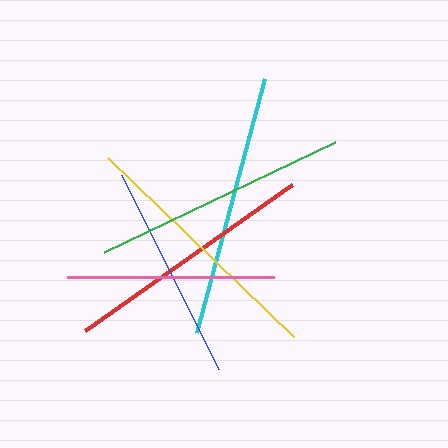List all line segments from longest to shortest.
From longest to shortest: cyan, yellow, green, red, blue, pink.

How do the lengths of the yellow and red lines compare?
The yellow and red lines are approximately the same length.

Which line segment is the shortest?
The pink line is the shortest at approximately 208 pixels.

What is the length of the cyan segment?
The cyan segment is approximately 264 pixels long.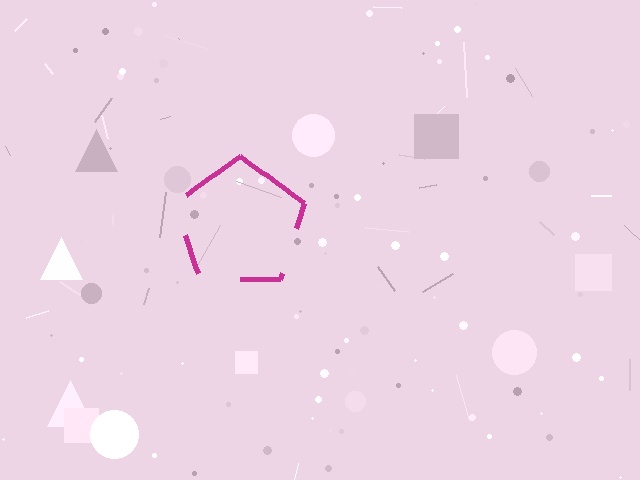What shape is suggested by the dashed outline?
The dashed outline suggests a pentagon.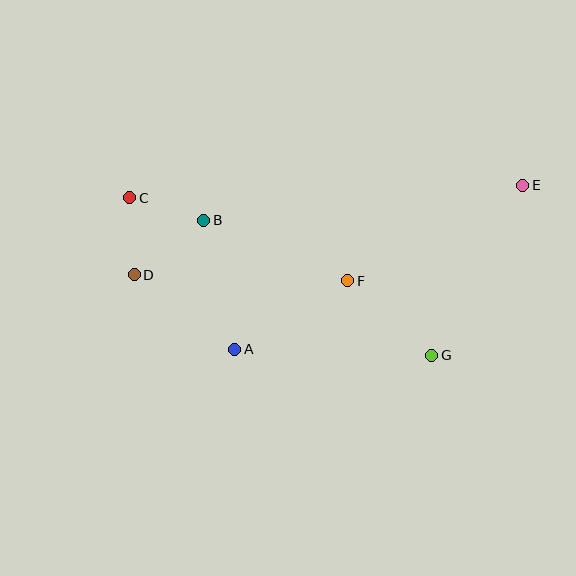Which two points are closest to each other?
Points B and C are closest to each other.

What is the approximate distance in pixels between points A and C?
The distance between A and C is approximately 185 pixels.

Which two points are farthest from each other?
Points D and E are farthest from each other.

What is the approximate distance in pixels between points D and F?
The distance between D and F is approximately 214 pixels.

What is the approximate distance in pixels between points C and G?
The distance between C and G is approximately 341 pixels.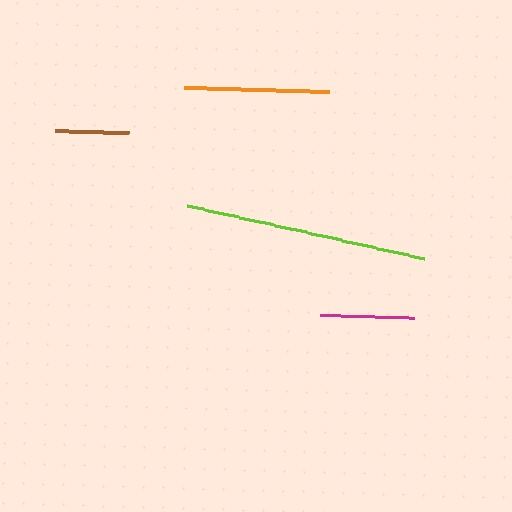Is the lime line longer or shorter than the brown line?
The lime line is longer than the brown line.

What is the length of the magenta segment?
The magenta segment is approximately 94 pixels long.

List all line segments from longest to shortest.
From longest to shortest: lime, orange, magenta, brown.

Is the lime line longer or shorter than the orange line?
The lime line is longer than the orange line.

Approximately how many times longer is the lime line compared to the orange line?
The lime line is approximately 1.7 times the length of the orange line.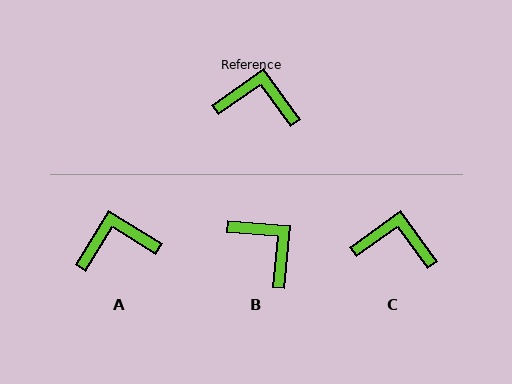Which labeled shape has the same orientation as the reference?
C.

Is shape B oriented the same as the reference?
No, it is off by about 40 degrees.